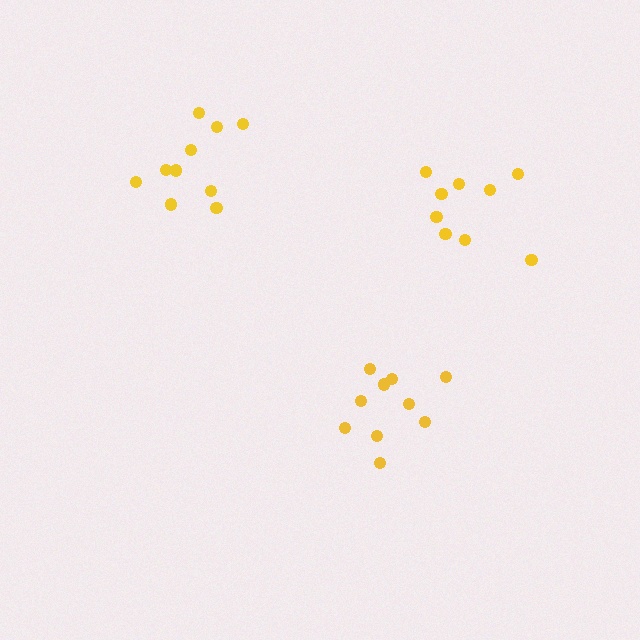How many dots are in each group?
Group 1: 10 dots, Group 2: 10 dots, Group 3: 9 dots (29 total).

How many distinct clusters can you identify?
There are 3 distinct clusters.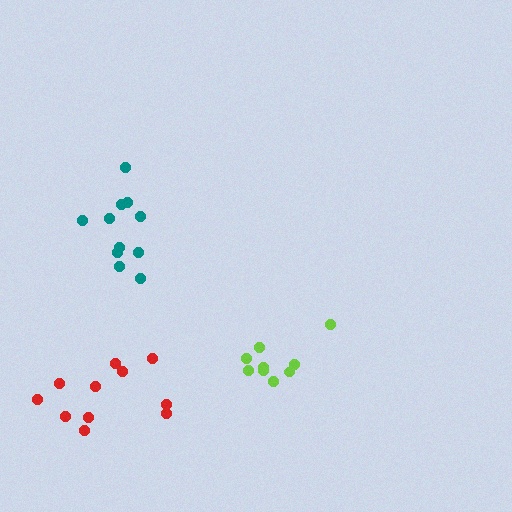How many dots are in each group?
Group 1: 11 dots, Group 2: 9 dots, Group 3: 11 dots (31 total).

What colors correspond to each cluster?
The clusters are colored: teal, lime, red.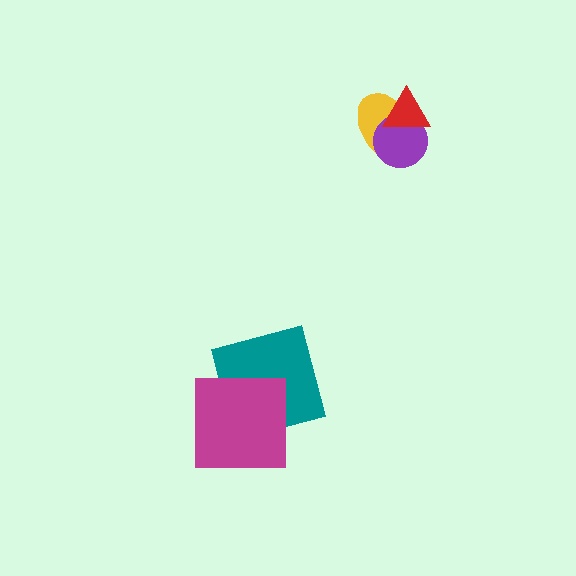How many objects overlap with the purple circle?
2 objects overlap with the purple circle.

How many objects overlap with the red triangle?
2 objects overlap with the red triangle.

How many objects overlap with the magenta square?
1 object overlaps with the magenta square.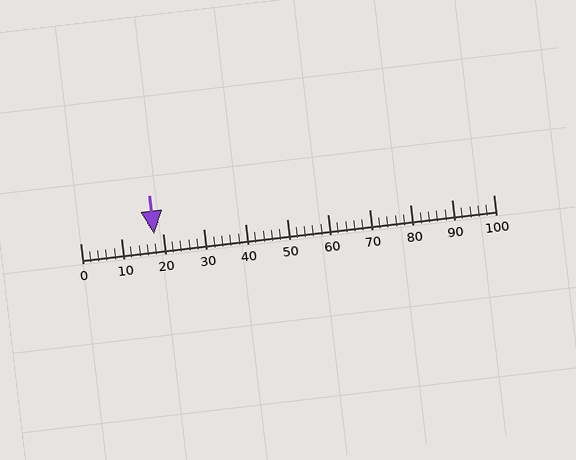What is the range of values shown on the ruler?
The ruler shows values from 0 to 100.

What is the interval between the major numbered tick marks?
The major tick marks are spaced 10 units apart.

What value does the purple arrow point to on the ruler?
The purple arrow points to approximately 18.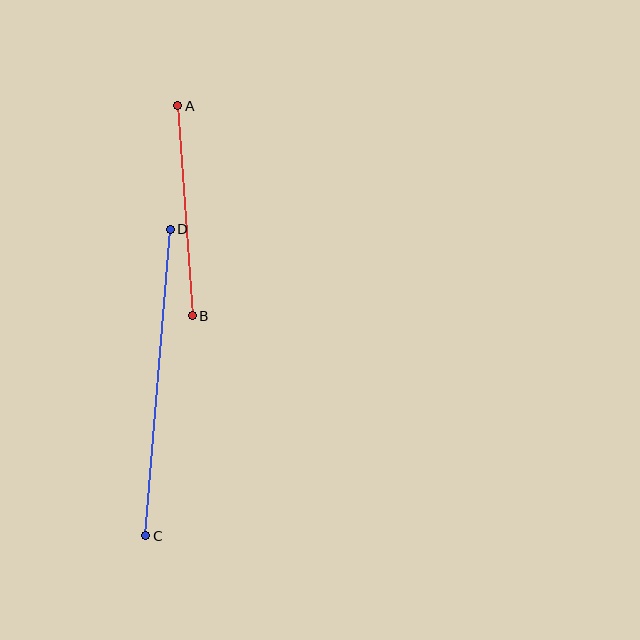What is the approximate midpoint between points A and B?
The midpoint is at approximately (185, 211) pixels.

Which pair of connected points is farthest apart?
Points C and D are farthest apart.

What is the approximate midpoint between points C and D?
The midpoint is at approximately (158, 382) pixels.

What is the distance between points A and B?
The distance is approximately 210 pixels.